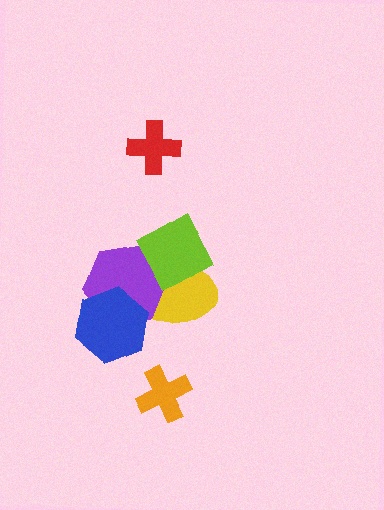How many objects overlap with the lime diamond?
2 objects overlap with the lime diamond.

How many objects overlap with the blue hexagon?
2 objects overlap with the blue hexagon.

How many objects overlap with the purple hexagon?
3 objects overlap with the purple hexagon.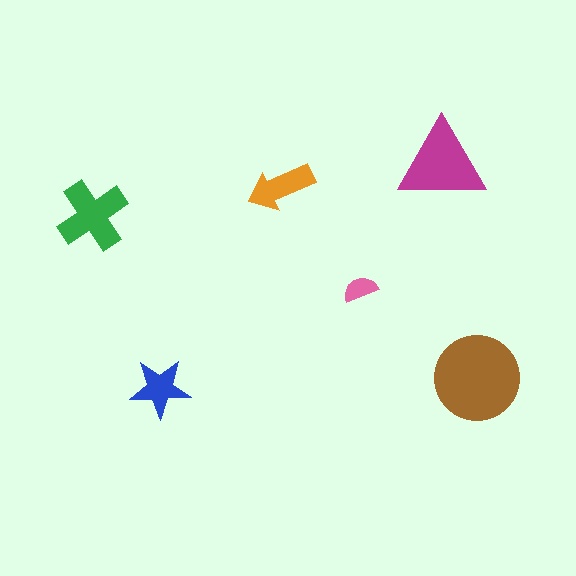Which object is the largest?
The brown circle.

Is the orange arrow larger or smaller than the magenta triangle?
Smaller.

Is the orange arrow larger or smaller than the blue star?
Larger.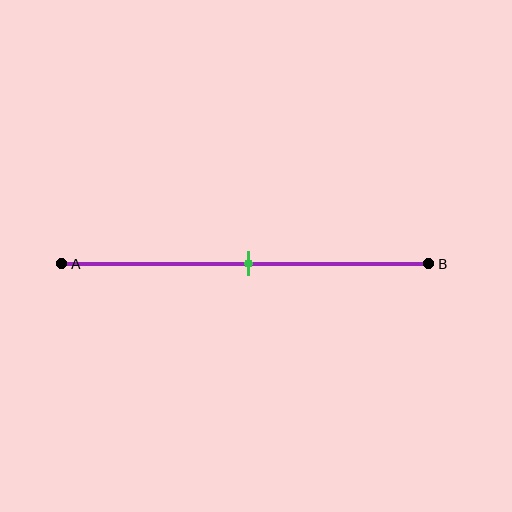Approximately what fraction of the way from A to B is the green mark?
The green mark is approximately 50% of the way from A to B.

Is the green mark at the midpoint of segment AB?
Yes, the mark is approximately at the midpoint.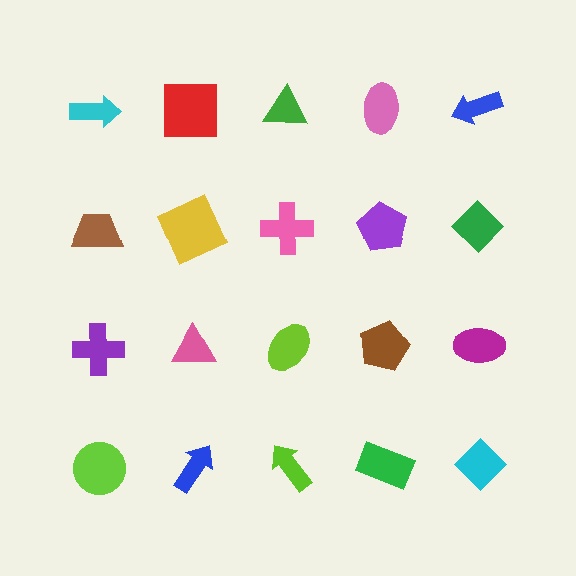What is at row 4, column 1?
A lime circle.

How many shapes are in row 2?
5 shapes.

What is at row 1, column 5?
A blue arrow.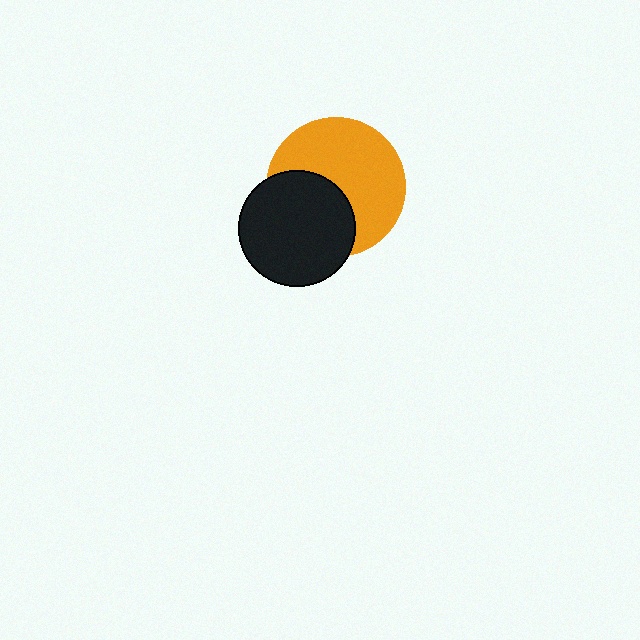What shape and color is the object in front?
The object in front is a black circle.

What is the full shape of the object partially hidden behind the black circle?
The partially hidden object is an orange circle.